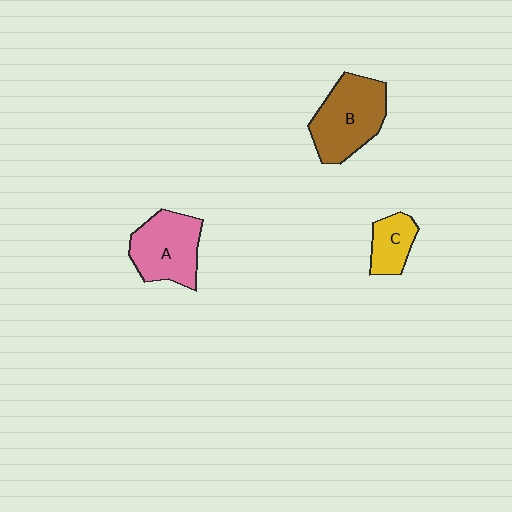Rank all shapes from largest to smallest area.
From largest to smallest: B (brown), A (pink), C (yellow).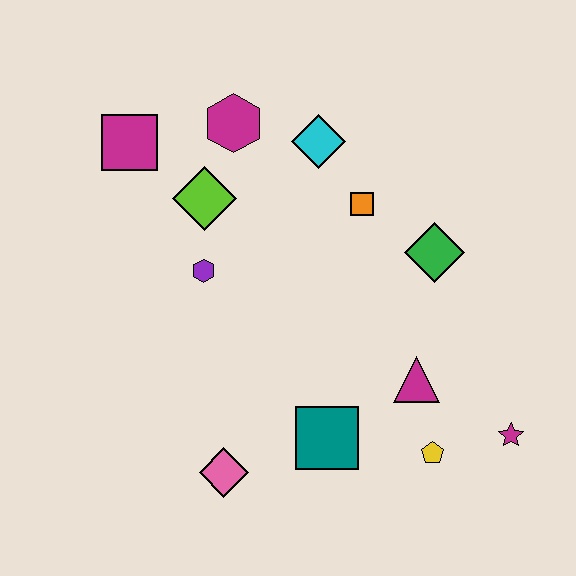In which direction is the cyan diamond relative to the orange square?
The cyan diamond is above the orange square.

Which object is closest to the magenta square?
The lime diamond is closest to the magenta square.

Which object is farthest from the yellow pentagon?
The magenta square is farthest from the yellow pentagon.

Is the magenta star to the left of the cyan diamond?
No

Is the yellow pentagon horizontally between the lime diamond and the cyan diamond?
No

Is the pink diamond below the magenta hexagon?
Yes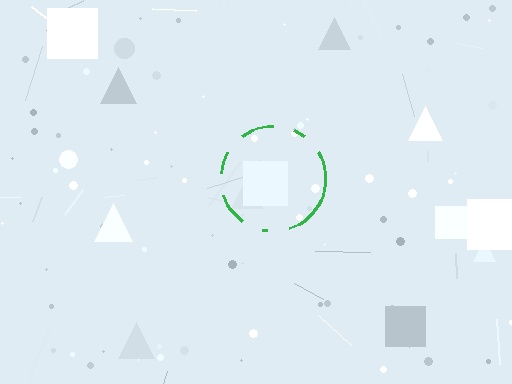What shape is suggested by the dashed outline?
The dashed outline suggests a circle.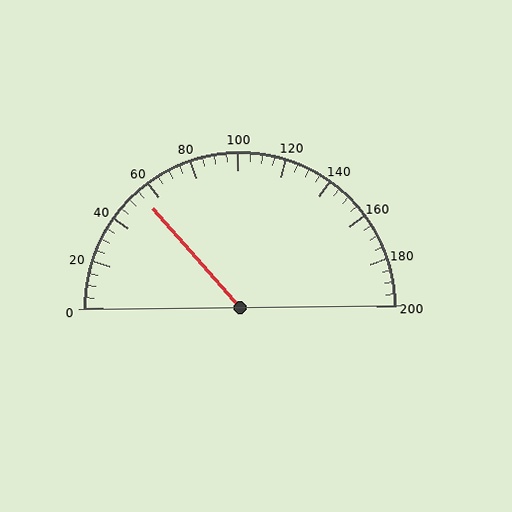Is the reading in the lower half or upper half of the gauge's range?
The reading is in the lower half of the range (0 to 200).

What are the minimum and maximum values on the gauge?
The gauge ranges from 0 to 200.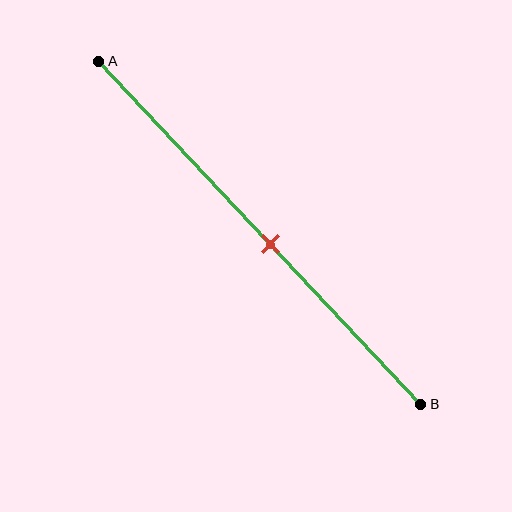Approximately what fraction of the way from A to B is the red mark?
The red mark is approximately 55% of the way from A to B.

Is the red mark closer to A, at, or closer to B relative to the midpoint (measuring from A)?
The red mark is closer to point B than the midpoint of segment AB.